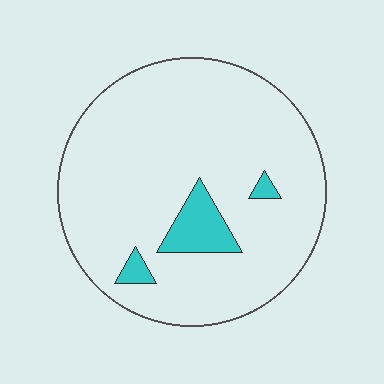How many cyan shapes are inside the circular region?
3.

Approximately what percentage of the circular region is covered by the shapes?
Approximately 10%.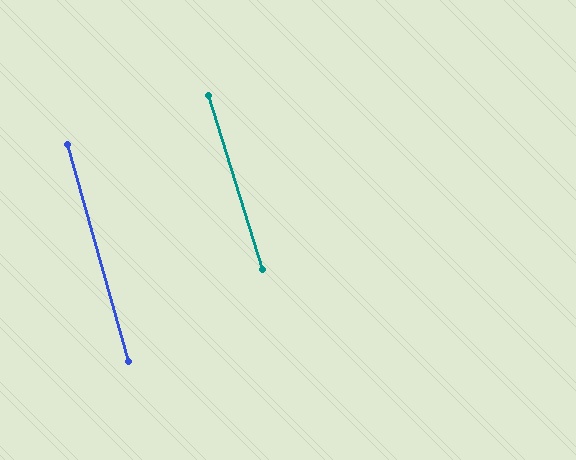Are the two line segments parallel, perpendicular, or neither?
Parallel — their directions differ by only 1.4°.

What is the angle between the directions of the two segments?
Approximately 1 degree.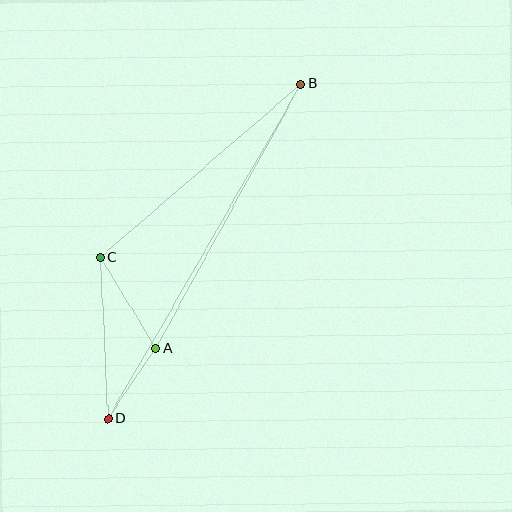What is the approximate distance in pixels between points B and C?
The distance between B and C is approximately 265 pixels.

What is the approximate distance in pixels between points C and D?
The distance between C and D is approximately 162 pixels.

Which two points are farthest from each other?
Points B and D are farthest from each other.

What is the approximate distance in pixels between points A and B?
The distance between A and B is approximately 302 pixels.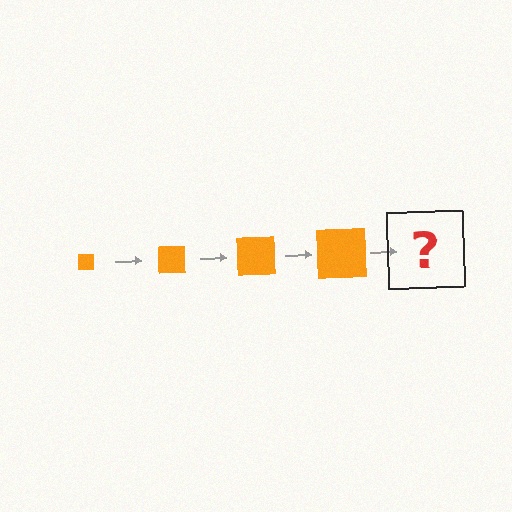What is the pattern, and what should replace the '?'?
The pattern is that the square gets progressively larger each step. The '?' should be an orange square, larger than the previous one.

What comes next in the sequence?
The next element should be an orange square, larger than the previous one.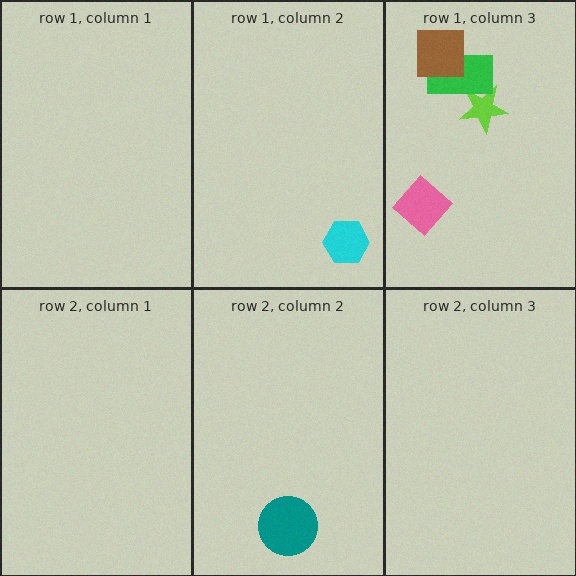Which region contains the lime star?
The row 1, column 3 region.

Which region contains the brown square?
The row 1, column 3 region.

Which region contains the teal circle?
The row 2, column 2 region.